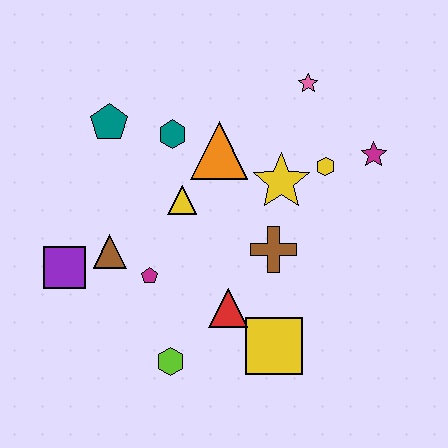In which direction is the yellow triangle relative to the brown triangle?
The yellow triangle is to the right of the brown triangle.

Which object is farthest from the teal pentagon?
The yellow square is farthest from the teal pentagon.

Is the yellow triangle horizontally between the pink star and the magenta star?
No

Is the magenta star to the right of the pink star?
Yes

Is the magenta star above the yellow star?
Yes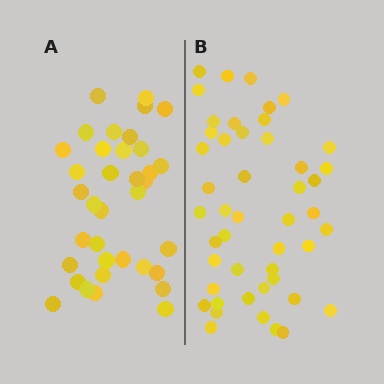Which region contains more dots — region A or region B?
Region B (the right region) has more dots.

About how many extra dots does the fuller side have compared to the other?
Region B has roughly 12 or so more dots than region A.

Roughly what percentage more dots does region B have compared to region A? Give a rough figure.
About 30% more.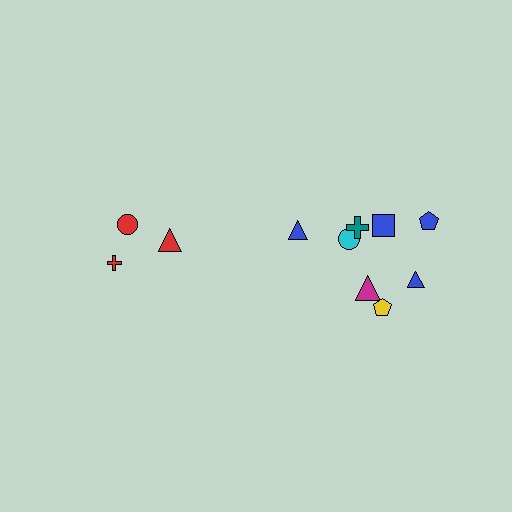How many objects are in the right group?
There are 8 objects.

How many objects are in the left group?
There are 3 objects.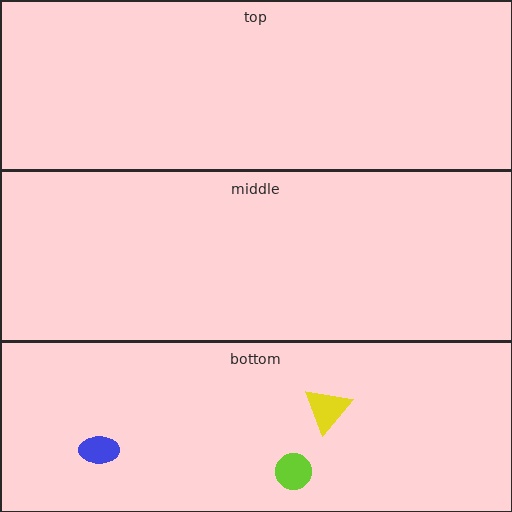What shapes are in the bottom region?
The lime circle, the blue ellipse, the yellow triangle.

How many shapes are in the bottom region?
3.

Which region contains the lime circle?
The bottom region.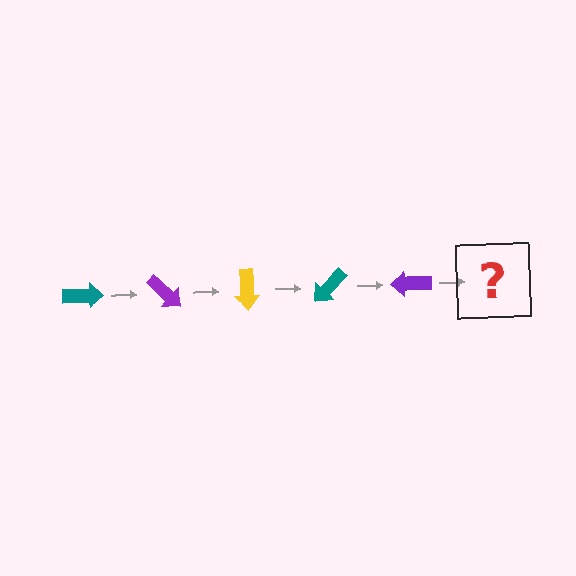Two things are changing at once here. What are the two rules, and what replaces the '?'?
The two rules are that it rotates 45 degrees each step and the color cycles through teal, purple, and yellow. The '?' should be a yellow arrow, rotated 225 degrees from the start.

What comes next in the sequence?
The next element should be a yellow arrow, rotated 225 degrees from the start.